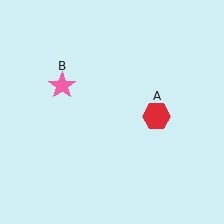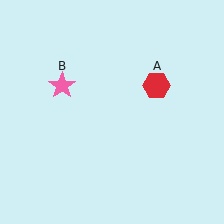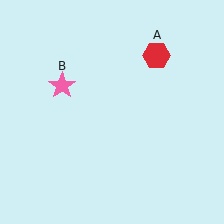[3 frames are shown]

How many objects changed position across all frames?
1 object changed position: red hexagon (object A).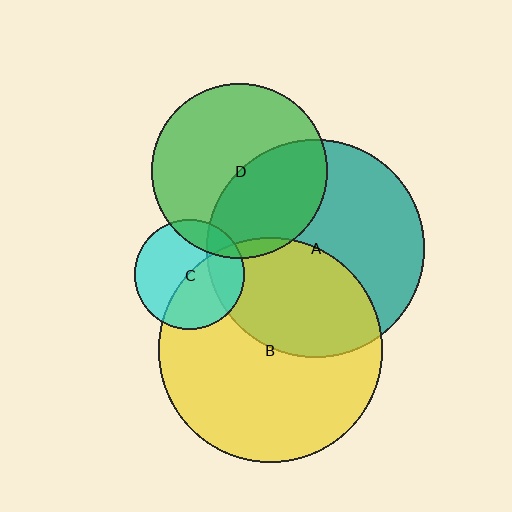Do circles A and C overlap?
Yes.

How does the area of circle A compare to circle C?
Approximately 3.9 times.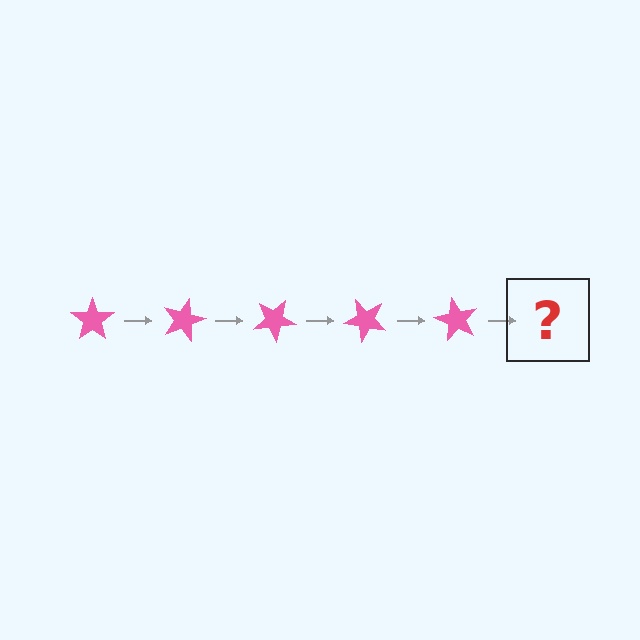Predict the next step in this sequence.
The next step is a pink star rotated 75 degrees.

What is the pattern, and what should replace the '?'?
The pattern is that the star rotates 15 degrees each step. The '?' should be a pink star rotated 75 degrees.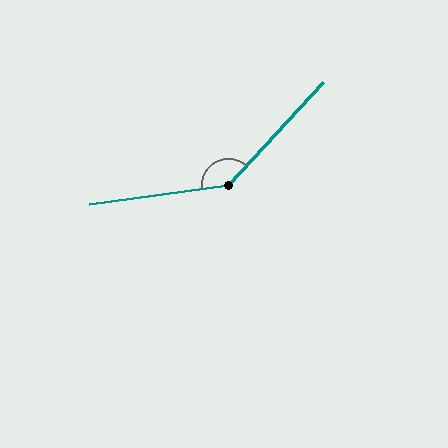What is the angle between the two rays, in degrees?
Approximately 141 degrees.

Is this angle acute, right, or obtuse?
It is obtuse.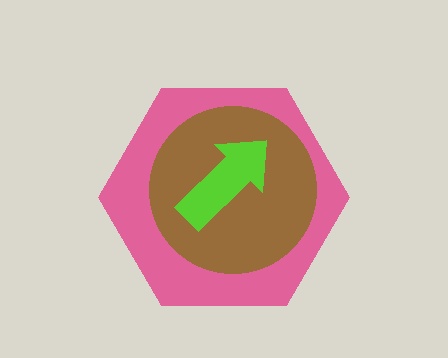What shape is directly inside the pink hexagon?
The brown circle.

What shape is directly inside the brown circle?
The lime arrow.